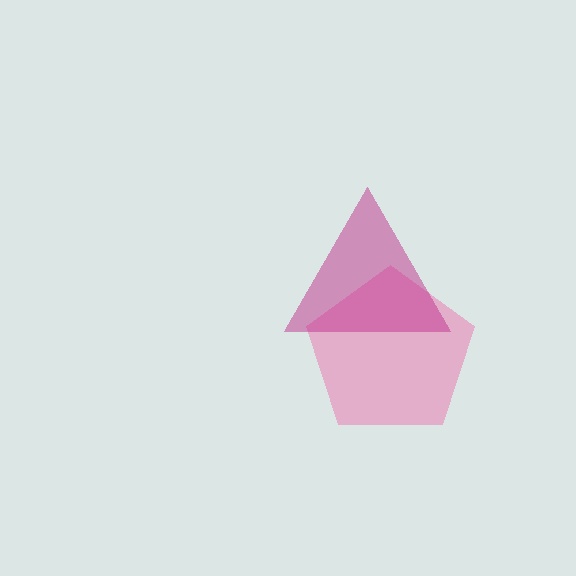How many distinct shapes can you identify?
There are 2 distinct shapes: a pink pentagon, a magenta triangle.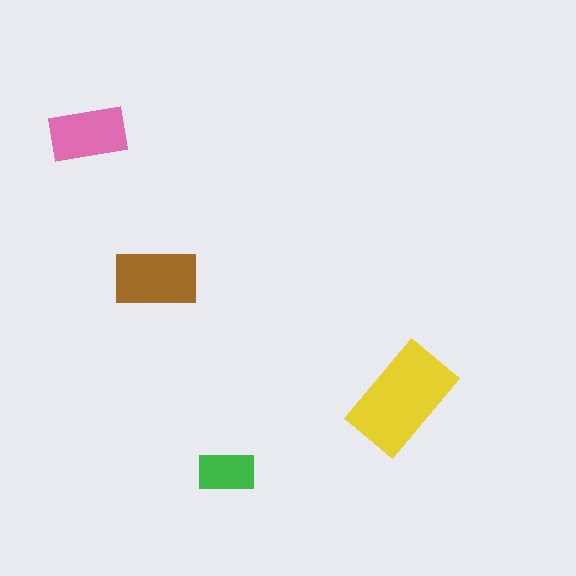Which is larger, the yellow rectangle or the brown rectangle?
The yellow one.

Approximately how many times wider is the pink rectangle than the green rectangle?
About 1.5 times wider.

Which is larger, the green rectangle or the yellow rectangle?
The yellow one.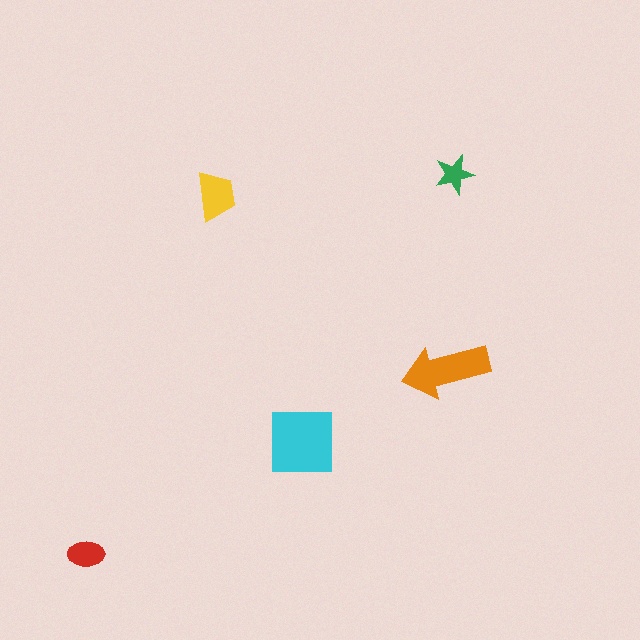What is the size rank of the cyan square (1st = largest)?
1st.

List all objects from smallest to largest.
The green star, the red ellipse, the yellow trapezoid, the orange arrow, the cyan square.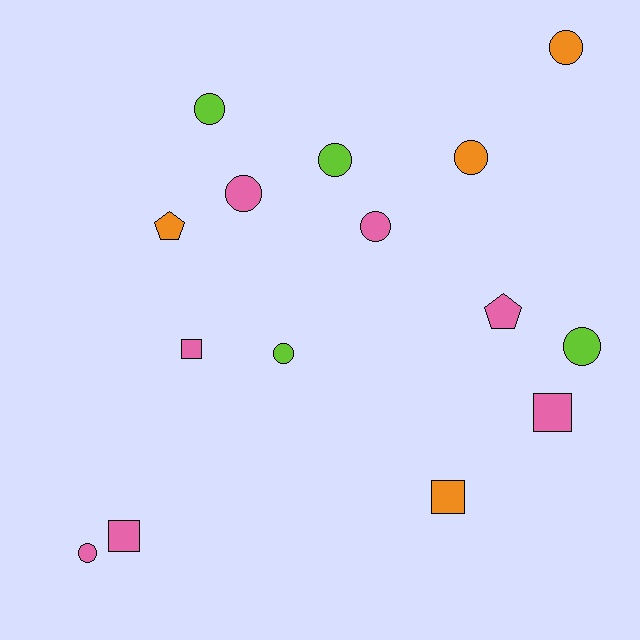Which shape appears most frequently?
Circle, with 9 objects.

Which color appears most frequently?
Pink, with 7 objects.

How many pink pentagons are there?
There is 1 pink pentagon.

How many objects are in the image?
There are 15 objects.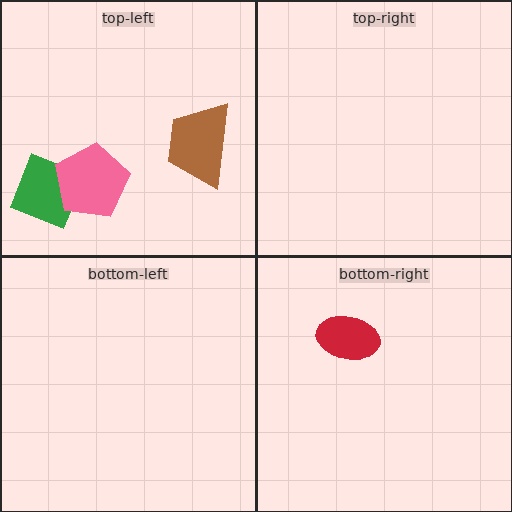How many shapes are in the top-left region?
3.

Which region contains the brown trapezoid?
The top-left region.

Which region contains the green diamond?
The top-left region.